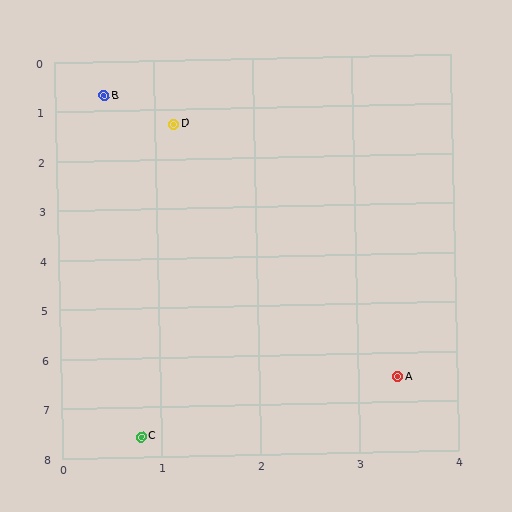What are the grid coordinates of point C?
Point C is at approximately (0.8, 7.6).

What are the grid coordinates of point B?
Point B is at approximately (0.5, 0.7).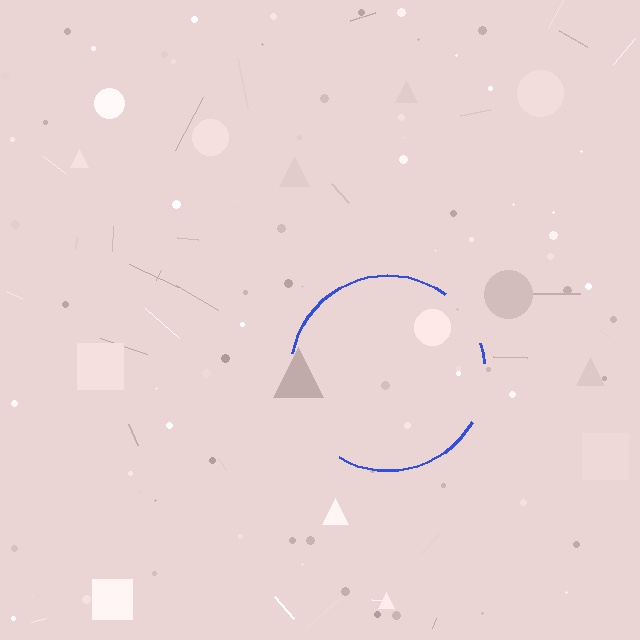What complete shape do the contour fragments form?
The contour fragments form a circle.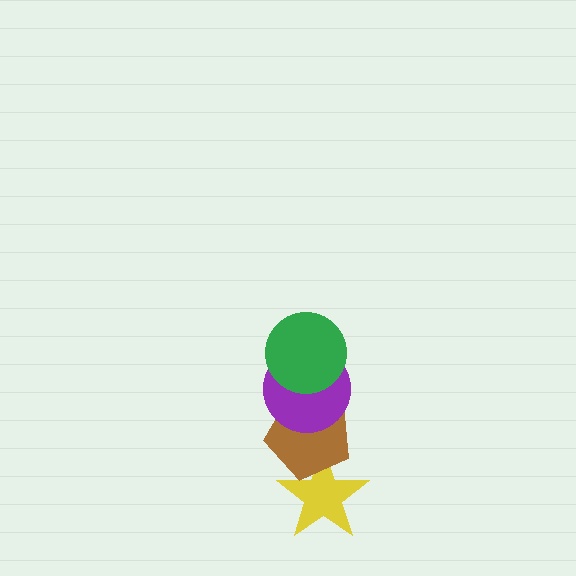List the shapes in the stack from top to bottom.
From top to bottom: the green circle, the purple circle, the brown pentagon, the yellow star.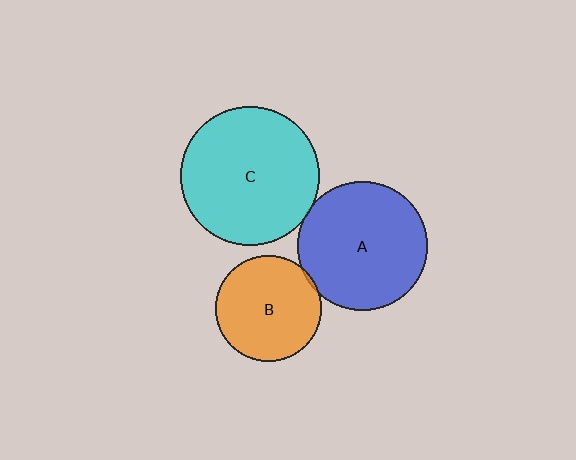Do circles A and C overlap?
Yes.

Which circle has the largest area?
Circle C (cyan).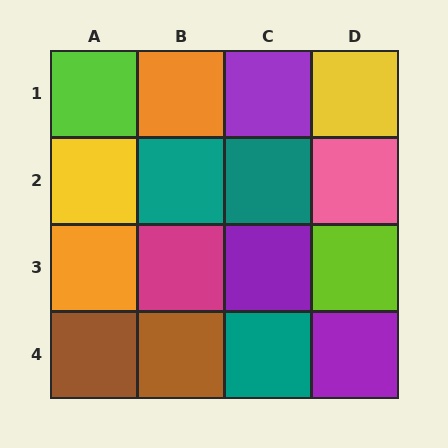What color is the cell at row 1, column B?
Orange.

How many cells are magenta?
1 cell is magenta.